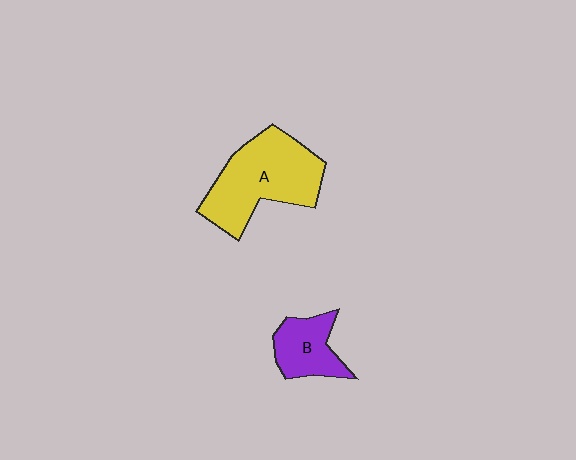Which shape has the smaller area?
Shape B (purple).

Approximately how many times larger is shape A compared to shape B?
Approximately 2.1 times.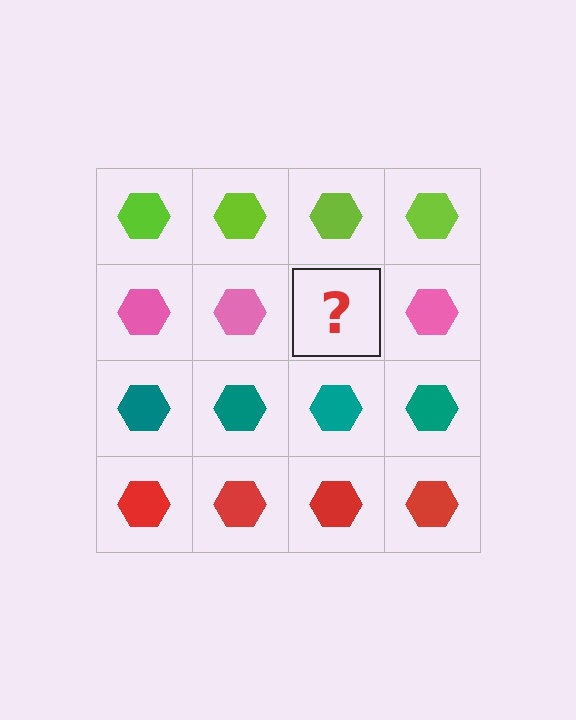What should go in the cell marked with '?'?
The missing cell should contain a pink hexagon.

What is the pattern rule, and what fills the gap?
The rule is that each row has a consistent color. The gap should be filled with a pink hexagon.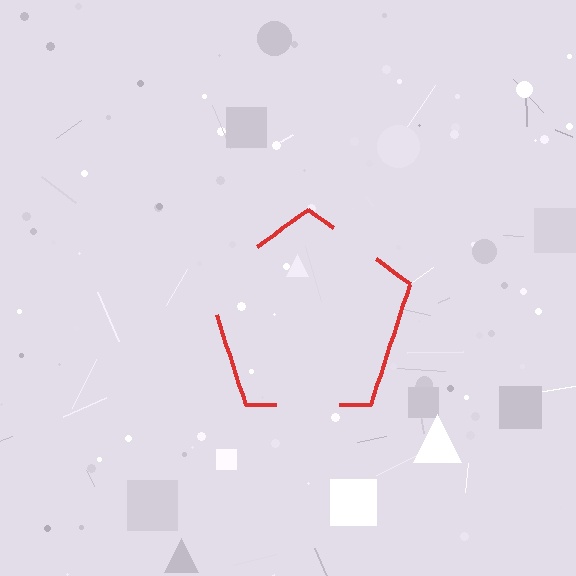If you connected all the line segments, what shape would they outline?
They would outline a pentagon.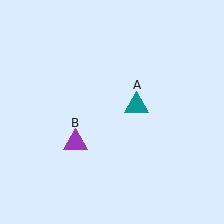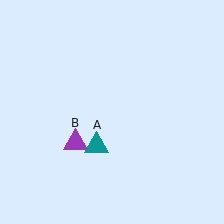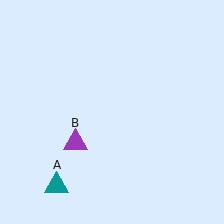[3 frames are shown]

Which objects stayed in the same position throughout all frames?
Purple triangle (object B) remained stationary.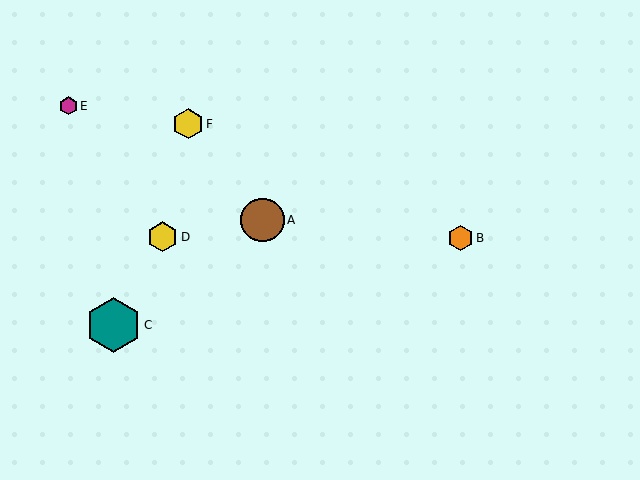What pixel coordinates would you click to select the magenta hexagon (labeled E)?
Click at (68, 106) to select the magenta hexagon E.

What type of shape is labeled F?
Shape F is a yellow hexagon.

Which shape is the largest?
The teal hexagon (labeled C) is the largest.